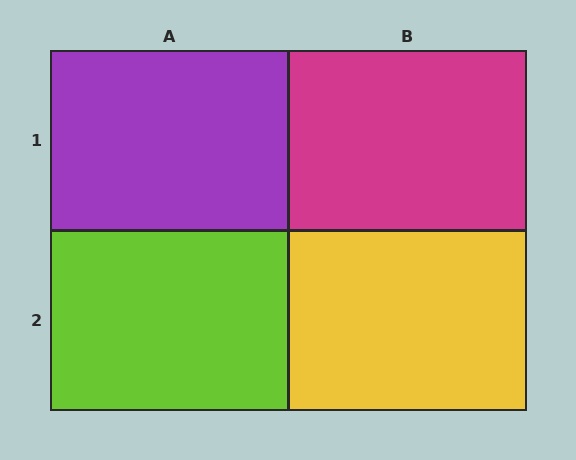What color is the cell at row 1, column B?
Magenta.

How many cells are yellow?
1 cell is yellow.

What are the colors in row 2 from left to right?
Lime, yellow.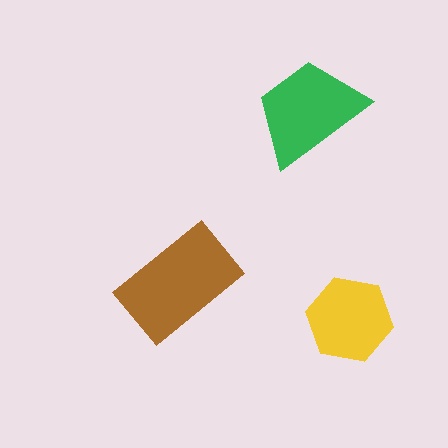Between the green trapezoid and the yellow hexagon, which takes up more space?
The green trapezoid.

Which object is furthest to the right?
The yellow hexagon is rightmost.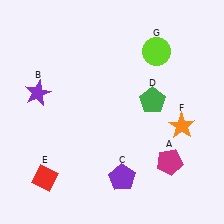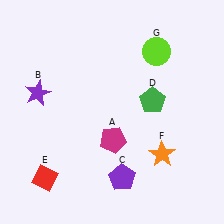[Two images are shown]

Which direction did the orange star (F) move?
The orange star (F) moved down.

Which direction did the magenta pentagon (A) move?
The magenta pentagon (A) moved left.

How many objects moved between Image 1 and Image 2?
2 objects moved between the two images.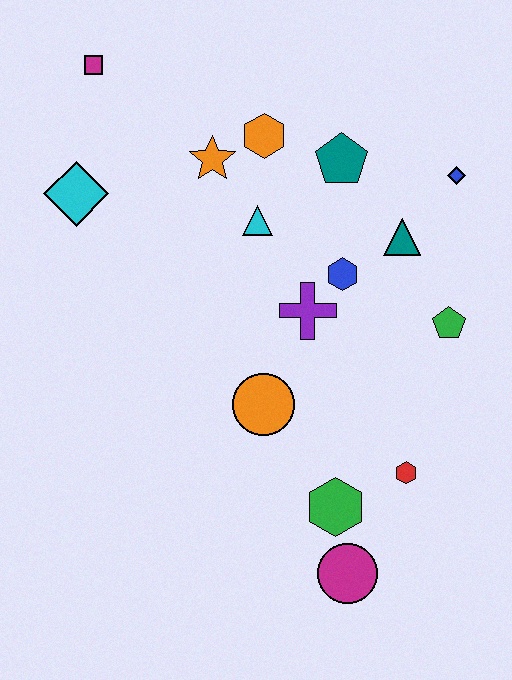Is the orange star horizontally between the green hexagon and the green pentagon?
No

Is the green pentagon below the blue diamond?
Yes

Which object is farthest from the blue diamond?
The magenta circle is farthest from the blue diamond.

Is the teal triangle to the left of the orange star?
No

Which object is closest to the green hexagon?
The magenta circle is closest to the green hexagon.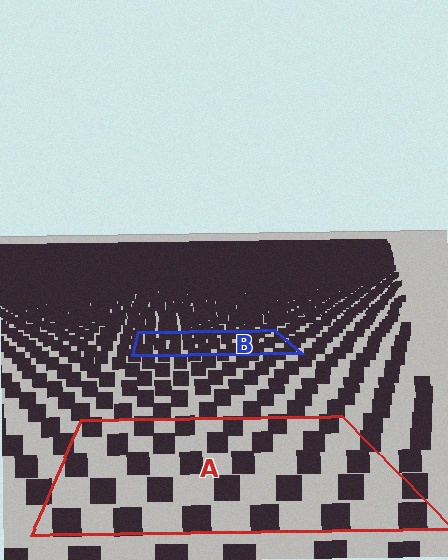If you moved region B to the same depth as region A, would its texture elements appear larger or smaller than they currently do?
They would appear larger. At a closer depth, the same texture elements are projected at a bigger on-screen size.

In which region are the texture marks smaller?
The texture marks are smaller in region B, because it is farther away.